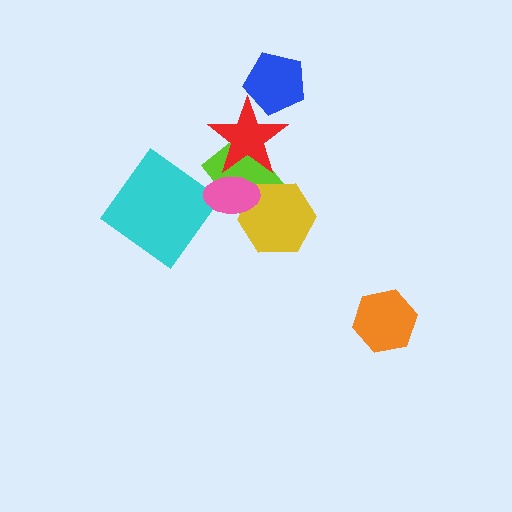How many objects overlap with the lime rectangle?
3 objects overlap with the lime rectangle.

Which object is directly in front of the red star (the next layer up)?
The blue pentagon is directly in front of the red star.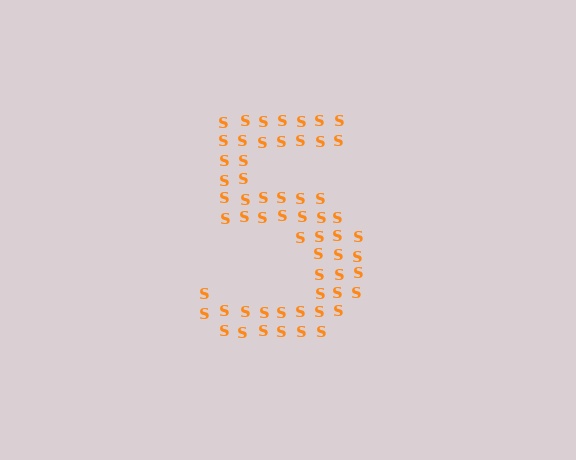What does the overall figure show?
The overall figure shows the digit 5.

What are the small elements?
The small elements are letter S's.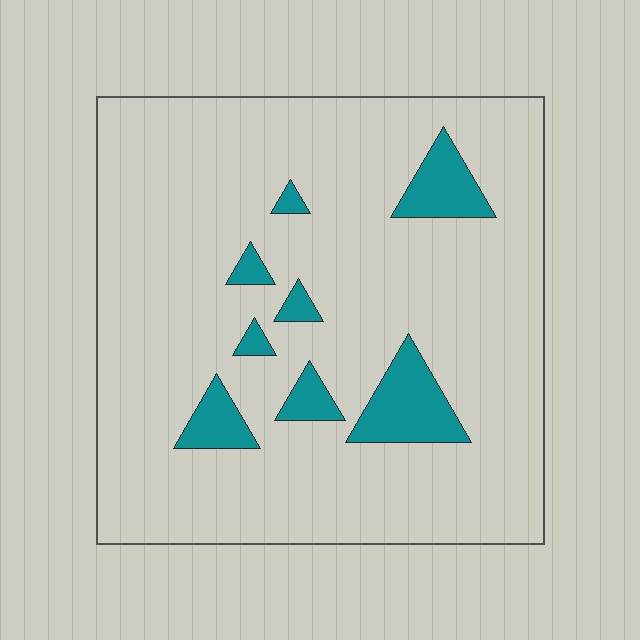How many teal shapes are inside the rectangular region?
8.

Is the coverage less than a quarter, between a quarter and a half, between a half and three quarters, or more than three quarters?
Less than a quarter.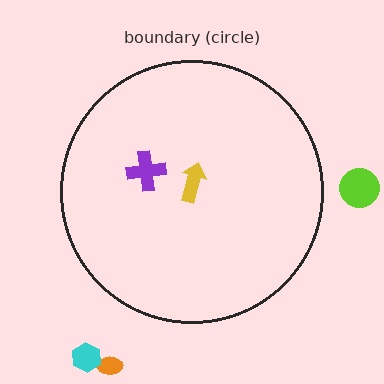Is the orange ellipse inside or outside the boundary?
Outside.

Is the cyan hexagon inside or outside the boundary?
Outside.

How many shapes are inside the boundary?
2 inside, 3 outside.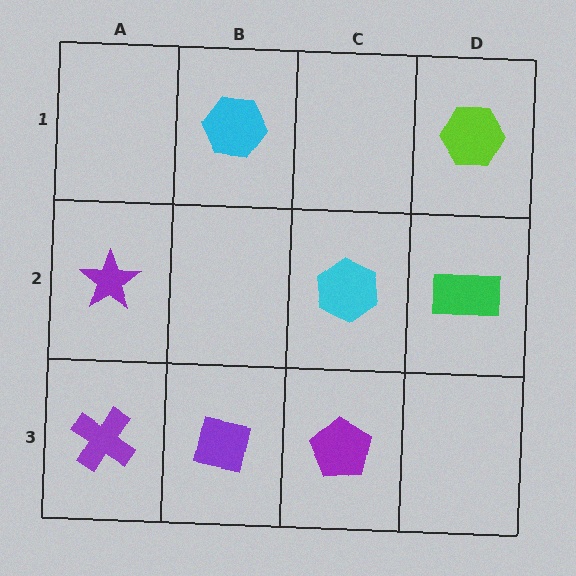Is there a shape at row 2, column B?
No, that cell is empty.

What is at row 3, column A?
A purple cross.